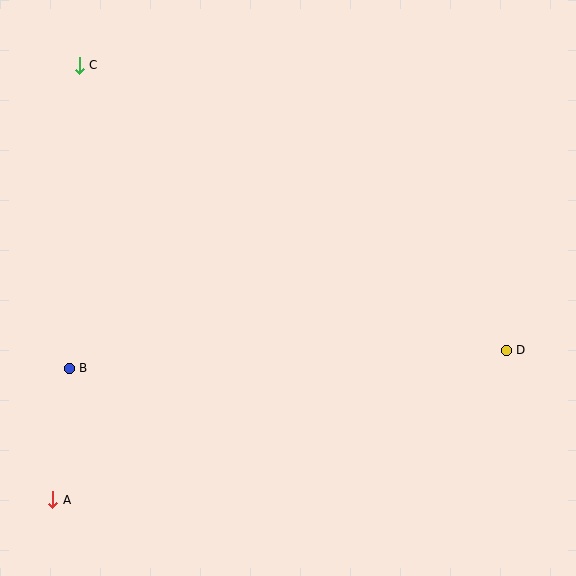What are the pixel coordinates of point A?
Point A is at (53, 500).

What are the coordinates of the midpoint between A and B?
The midpoint between A and B is at (61, 434).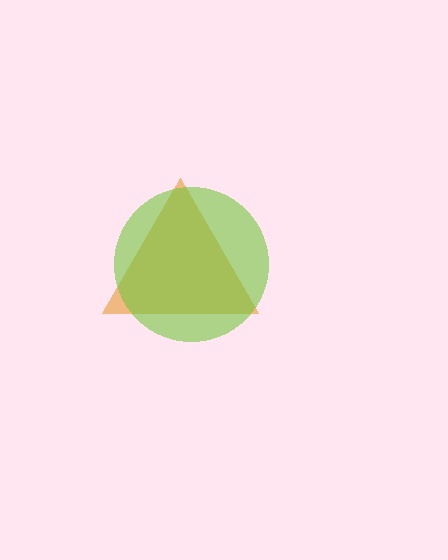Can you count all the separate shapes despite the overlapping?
Yes, there are 2 separate shapes.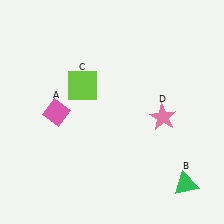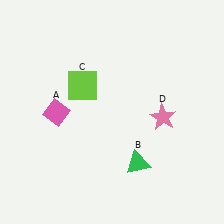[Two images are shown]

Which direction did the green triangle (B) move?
The green triangle (B) moved left.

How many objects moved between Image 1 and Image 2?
1 object moved between the two images.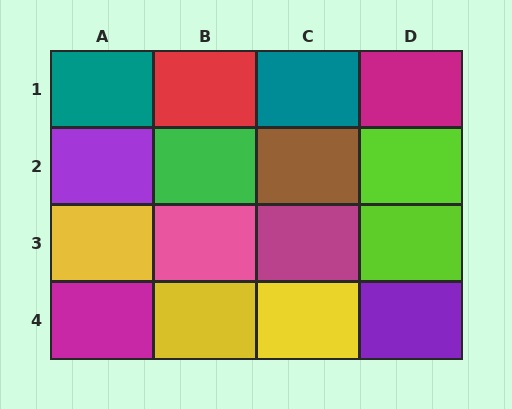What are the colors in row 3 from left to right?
Yellow, pink, magenta, lime.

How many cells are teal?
2 cells are teal.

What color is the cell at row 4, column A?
Magenta.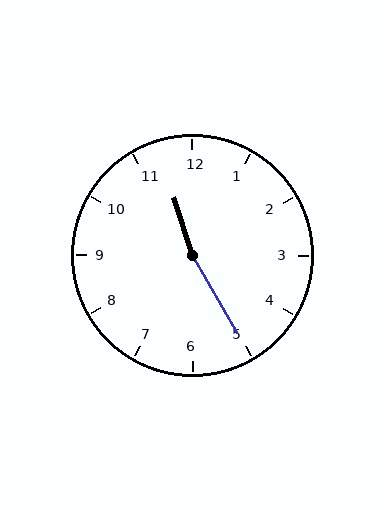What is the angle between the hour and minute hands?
Approximately 168 degrees.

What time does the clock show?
11:25.